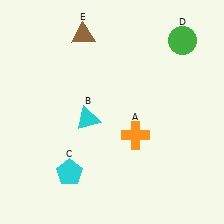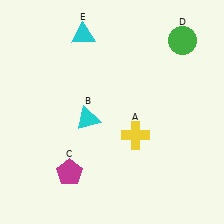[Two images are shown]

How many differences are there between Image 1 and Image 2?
There are 3 differences between the two images.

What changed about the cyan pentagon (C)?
In Image 1, C is cyan. In Image 2, it changed to magenta.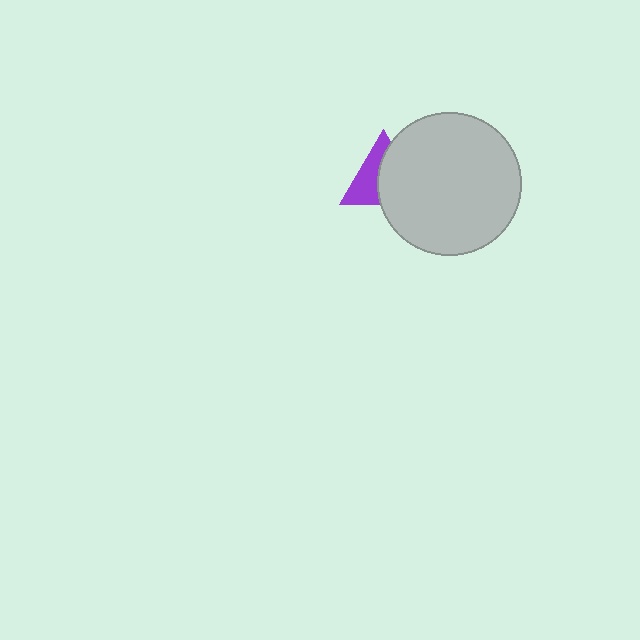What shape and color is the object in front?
The object in front is a light gray circle.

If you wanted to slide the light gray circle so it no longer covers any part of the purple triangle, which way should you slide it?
Slide it right — that is the most direct way to separate the two shapes.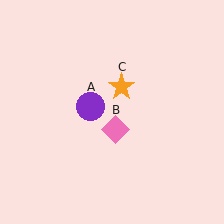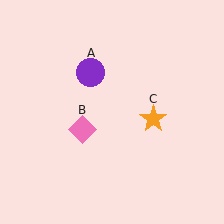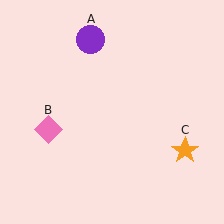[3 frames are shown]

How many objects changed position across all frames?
3 objects changed position: purple circle (object A), pink diamond (object B), orange star (object C).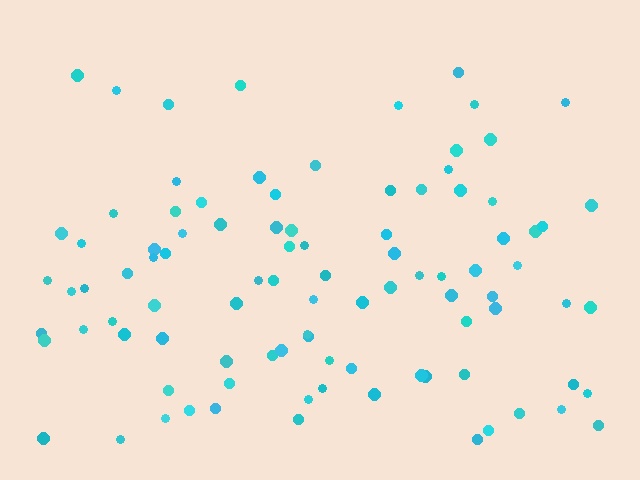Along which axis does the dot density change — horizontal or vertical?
Vertical.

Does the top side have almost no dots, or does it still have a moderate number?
Still a moderate number, just noticeably fewer than the bottom.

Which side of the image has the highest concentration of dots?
The bottom.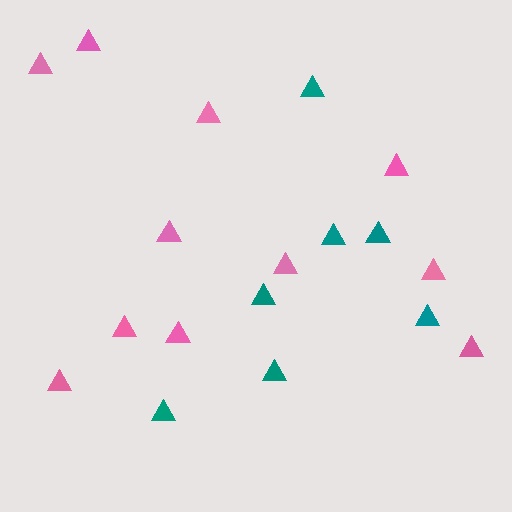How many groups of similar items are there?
There are 2 groups: one group of pink triangles (11) and one group of teal triangles (7).